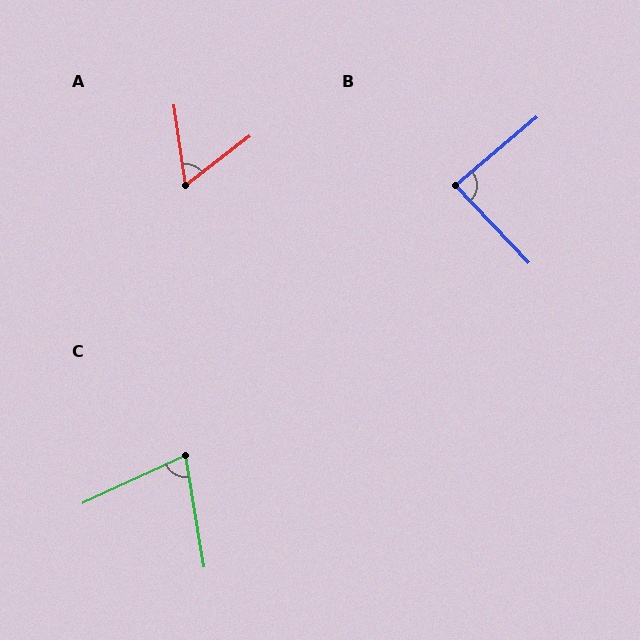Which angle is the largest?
B, at approximately 87 degrees.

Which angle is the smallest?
A, at approximately 61 degrees.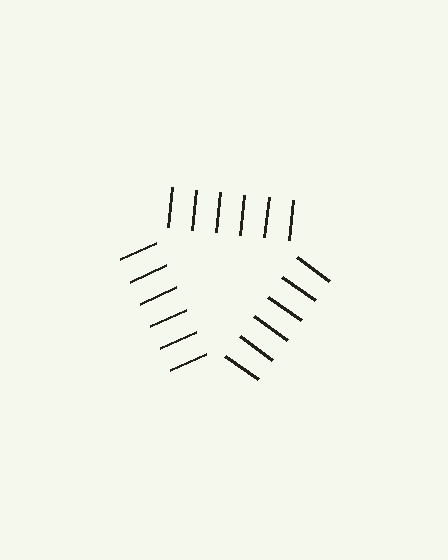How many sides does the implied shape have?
3 sides — the line-ends trace a triangle.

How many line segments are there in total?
18 — 6 along each of the 3 edges.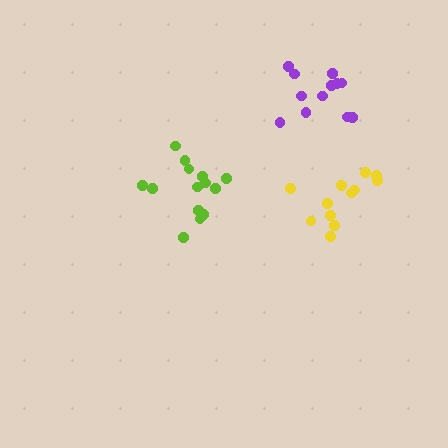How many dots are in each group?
Group 1: 13 dots, Group 2: 14 dots, Group 3: 12 dots (39 total).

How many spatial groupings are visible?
There are 3 spatial groupings.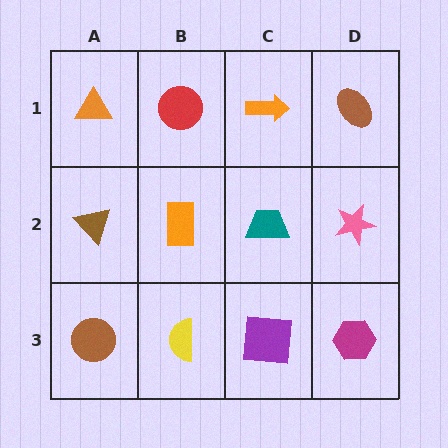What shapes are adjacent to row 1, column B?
An orange rectangle (row 2, column B), an orange triangle (row 1, column A), an orange arrow (row 1, column C).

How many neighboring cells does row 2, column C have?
4.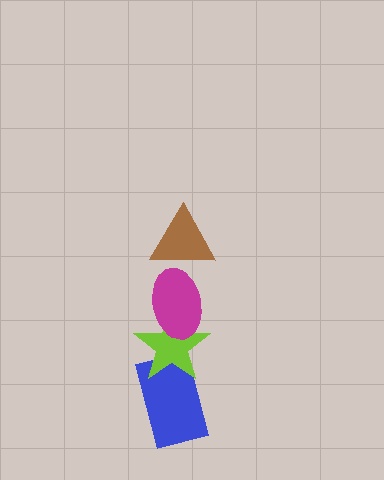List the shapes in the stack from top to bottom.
From top to bottom: the brown triangle, the magenta ellipse, the lime star, the blue rectangle.